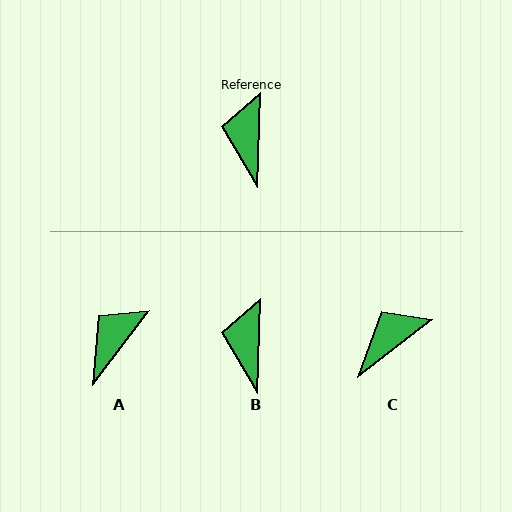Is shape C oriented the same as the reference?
No, it is off by about 51 degrees.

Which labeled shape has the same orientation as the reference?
B.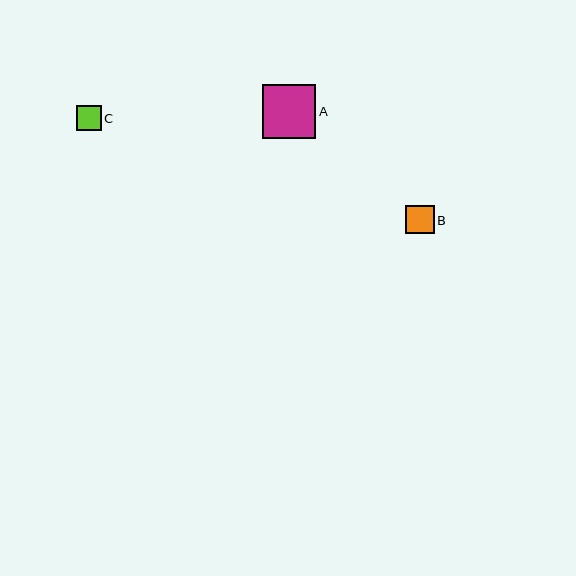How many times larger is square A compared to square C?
Square A is approximately 2.1 times the size of square C.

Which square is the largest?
Square A is the largest with a size of approximately 54 pixels.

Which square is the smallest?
Square C is the smallest with a size of approximately 25 pixels.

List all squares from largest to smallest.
From largest to smallest: A, B, C.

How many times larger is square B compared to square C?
Square B is approximately 1.1 times the size of square C.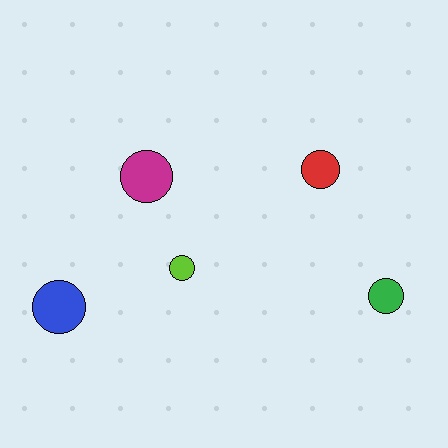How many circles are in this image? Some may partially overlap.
There are 5 circles.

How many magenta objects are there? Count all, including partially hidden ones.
There is 1 magenta object.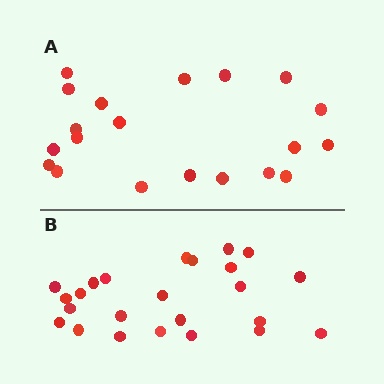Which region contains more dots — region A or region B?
Region B (the bottom region) has more dots.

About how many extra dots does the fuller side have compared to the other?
Region B has about 4 more dots than region A.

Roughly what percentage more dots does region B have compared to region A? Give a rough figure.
About 20% more.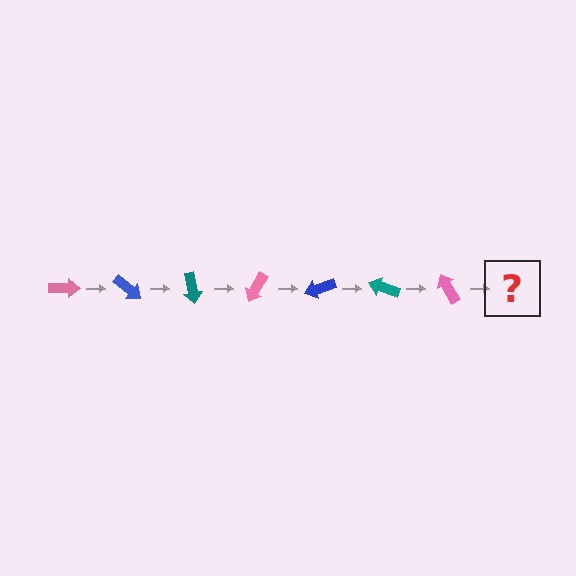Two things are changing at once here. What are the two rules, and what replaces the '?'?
The two rules are that it rotates 40 degrees each step and the color cycles through pink, blue, and teal. The '?' should be a blue arrow, rotated 280 degrees from the start.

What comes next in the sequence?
The next element should be a blue arrow, rotated 280 degrees from the start.